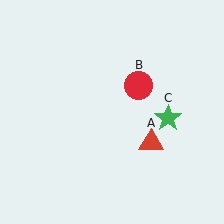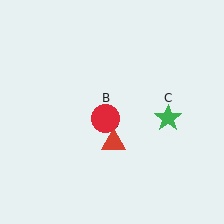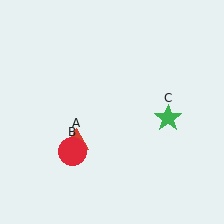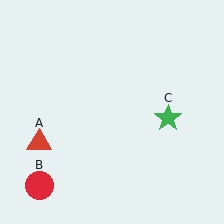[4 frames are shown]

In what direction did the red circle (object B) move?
The red circle (object B) moved down and to the left.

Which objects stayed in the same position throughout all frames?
Green star (object C) remained stationary.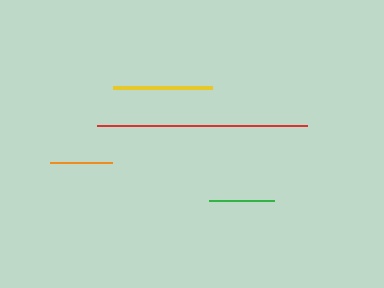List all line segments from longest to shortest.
From longest to shortest: red, yellow, green, orange.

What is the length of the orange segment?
The orange segment is approximately 62 pixels long.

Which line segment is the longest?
The red line is the longest at approximately 210 pixels.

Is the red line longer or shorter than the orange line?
The red line is longer than the orange line.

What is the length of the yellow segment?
The yellow segment is approximately 99 pixels long.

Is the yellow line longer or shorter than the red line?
The red line is longer than the yellow line.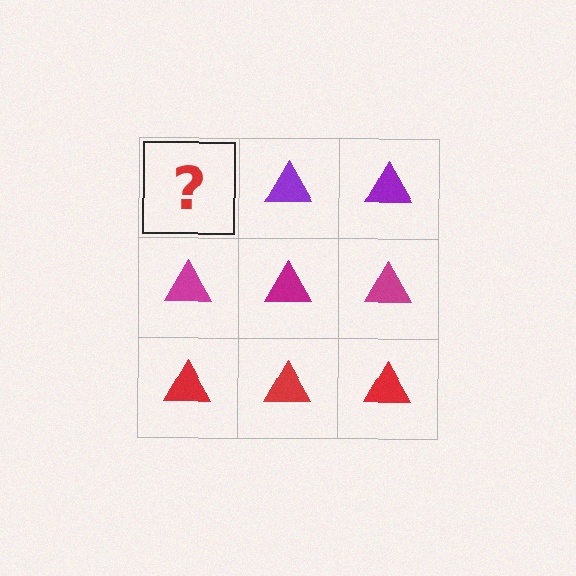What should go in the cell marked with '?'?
The missing cell should contain a purple triangle.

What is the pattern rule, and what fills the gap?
The rule is that each row has a consistent color. The gap should be filled with a purple triangle.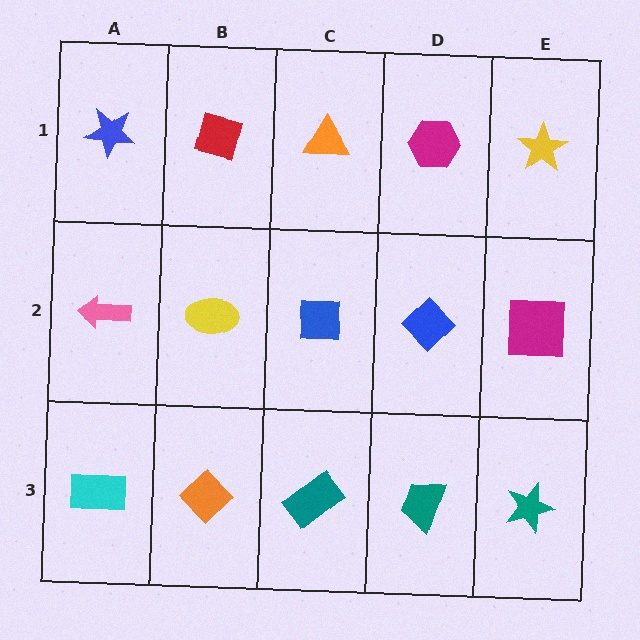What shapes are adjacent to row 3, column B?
A yellow ellipse (row 2, column B), a cyan rectangle (row 3, column A), a teal rectangle (row 3, column C).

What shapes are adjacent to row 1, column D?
A blue diamond (row 2, column D), an orange triangle (row 1, column C), a yellow star (row 1, column E).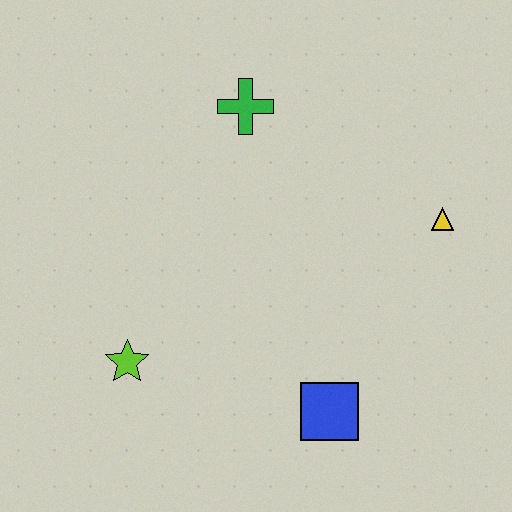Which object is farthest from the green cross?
The blue square is farthest from the green cross.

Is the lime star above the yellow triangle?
No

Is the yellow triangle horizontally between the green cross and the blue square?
No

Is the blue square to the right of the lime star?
Yes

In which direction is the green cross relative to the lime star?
The green cross is above the lime star.